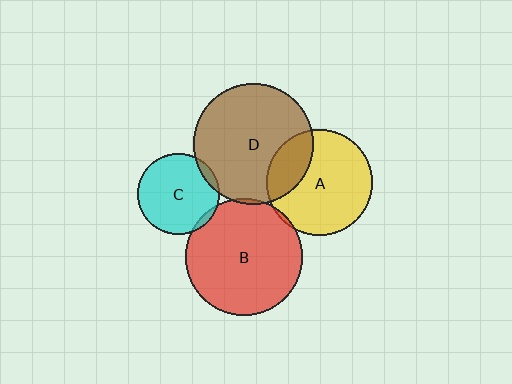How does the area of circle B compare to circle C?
Approximately 2.1 times.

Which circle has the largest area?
Circle D (brown).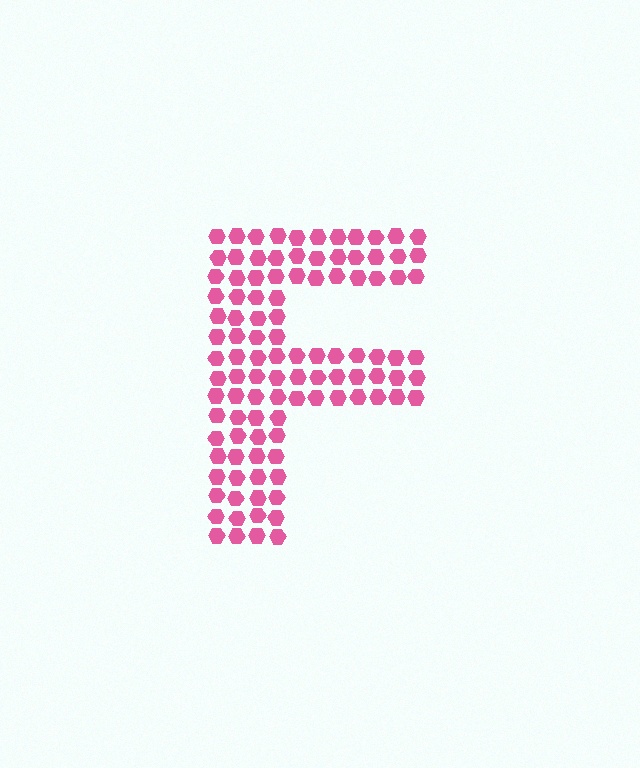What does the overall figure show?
The overall figure shows the letter F.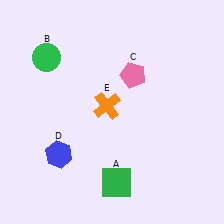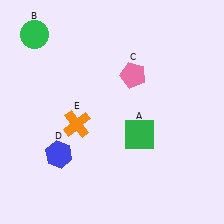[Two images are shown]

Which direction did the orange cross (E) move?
The orange cross (E) moved left.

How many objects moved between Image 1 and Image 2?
3 objects moved between the two images.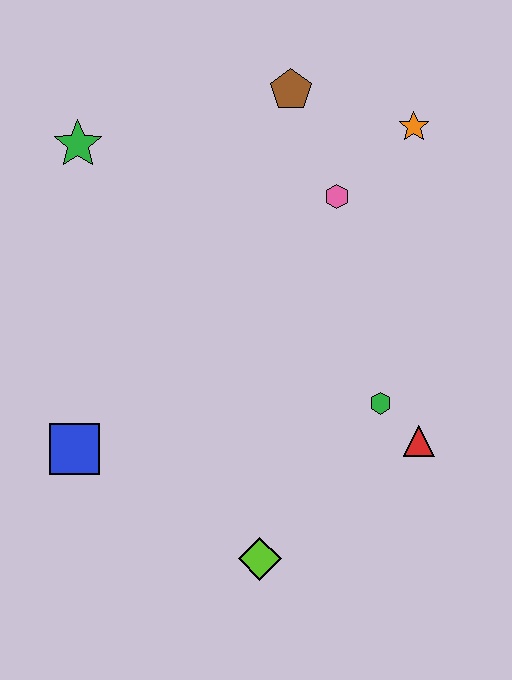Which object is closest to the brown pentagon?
The pink hexagon is closest to the brown pentagon.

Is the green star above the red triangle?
Yes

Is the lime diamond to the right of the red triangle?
No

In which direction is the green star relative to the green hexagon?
The green star is to the left of the green hexagon.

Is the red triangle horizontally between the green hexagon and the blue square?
No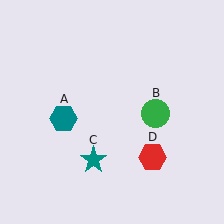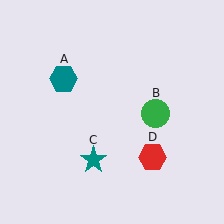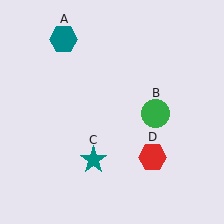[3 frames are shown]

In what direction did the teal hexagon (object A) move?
The teal hexagon (object A) moved up.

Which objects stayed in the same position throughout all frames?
Green circle (object B) and teal star (object C) and red hexagon (object D) remained stationary.